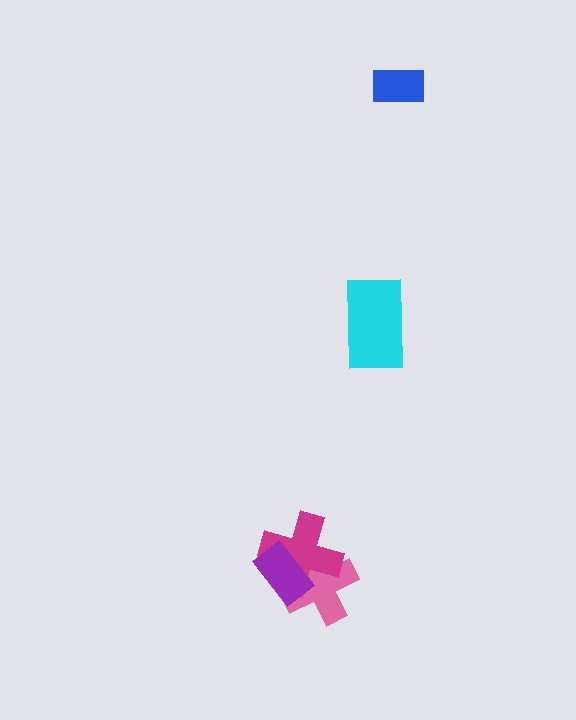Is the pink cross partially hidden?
Yes, it is partially covered by another shape.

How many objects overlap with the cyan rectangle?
0 objects overlap with the cyan rectangle.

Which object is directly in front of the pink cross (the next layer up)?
The magenta cross is directly in front of the pink cross.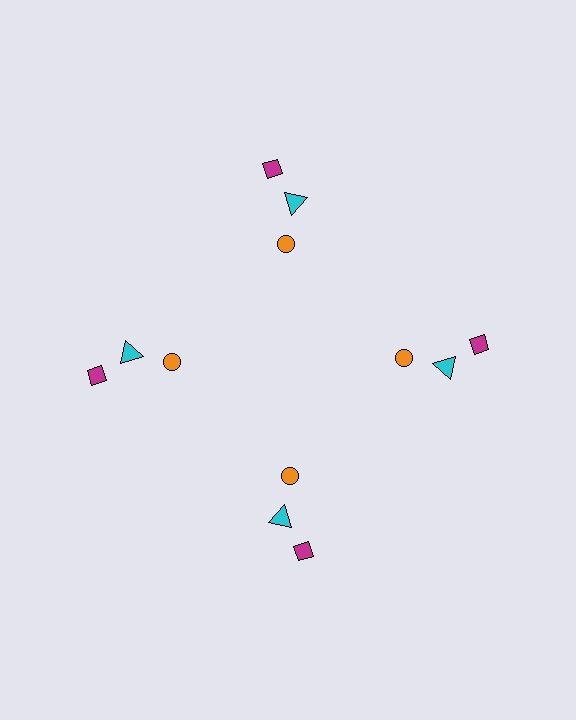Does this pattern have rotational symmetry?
Yes, this pattern has 4-fold rotational symmetry. It looks the same after rotating 90 degrees around the center.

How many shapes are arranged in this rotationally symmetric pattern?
There are 12 shapes, arranged in 4 groups of 3.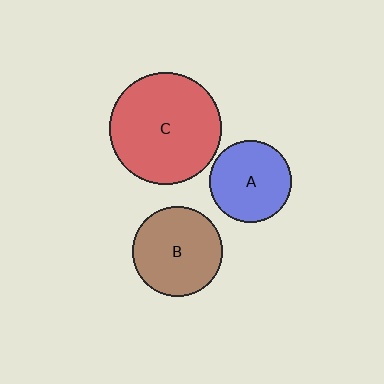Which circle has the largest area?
Circle C (red).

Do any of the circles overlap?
No, none of the circles overlap.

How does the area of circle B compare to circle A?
Approximately 1.2 times.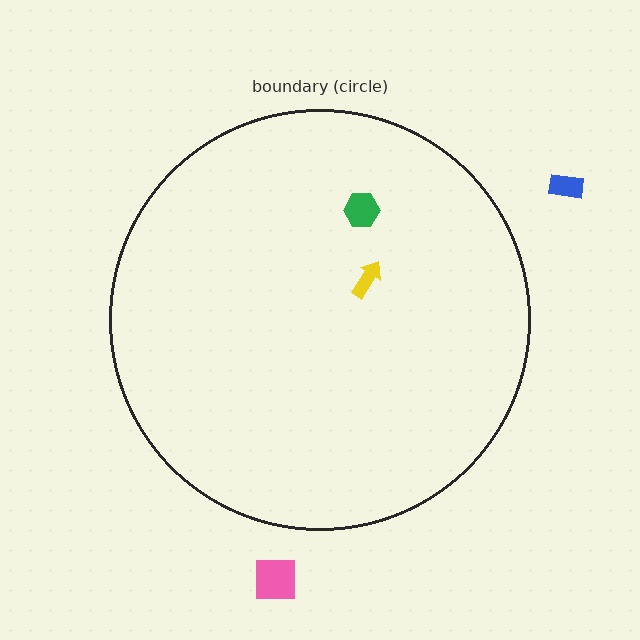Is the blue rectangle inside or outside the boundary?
Outside.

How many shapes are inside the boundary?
2 inside, 2 outside.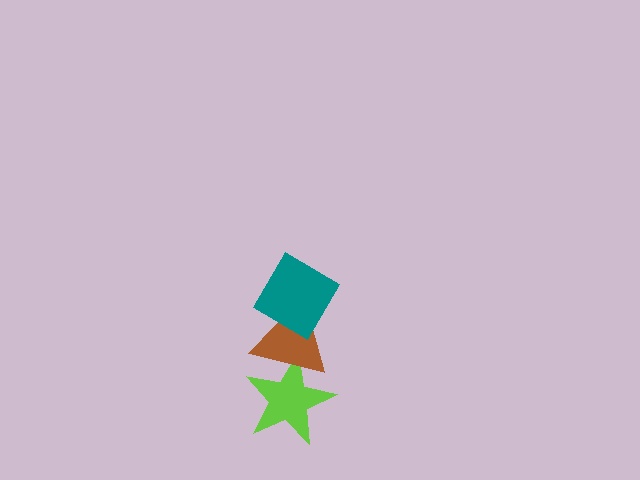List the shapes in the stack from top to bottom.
From top to bottom: the teal diamond, the brown triangle, the lime star.